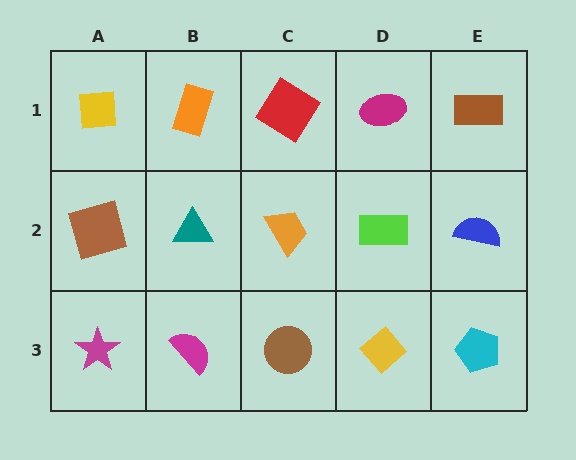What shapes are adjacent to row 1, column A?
A brown square (row 2, column A), an orange rectangle (row 1, column B).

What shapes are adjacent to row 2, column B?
An orange rectangle (row 1, column B), a magenta semicircle (row 3, column B), a brown square (row 2, column A), an orange trapezoid (row 2, column C).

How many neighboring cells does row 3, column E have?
2.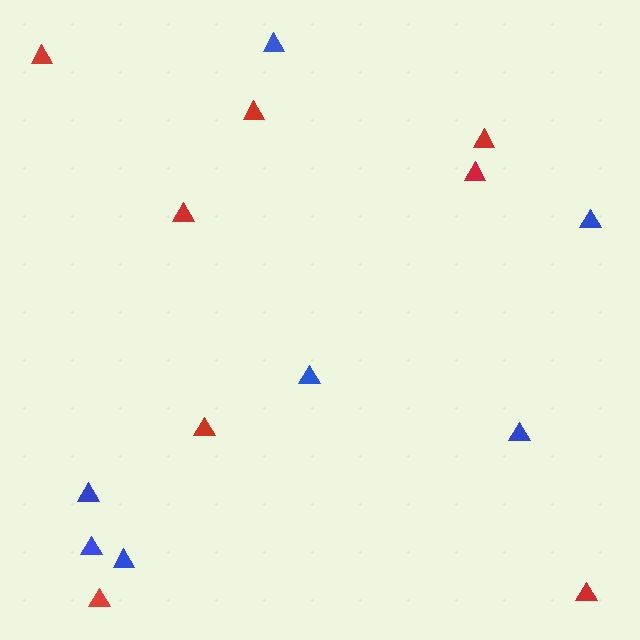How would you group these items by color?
There are 2 groups: one group of red triangles (8) and one group of blue triangles (7).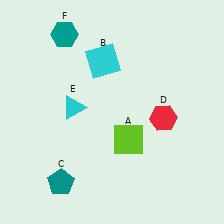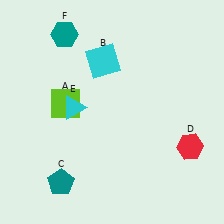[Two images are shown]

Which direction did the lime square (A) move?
The lime square (A) moved left.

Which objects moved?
The objects that moved are: the lime square (A), the red hexagon (D).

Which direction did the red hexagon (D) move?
The red hexagon (D) moved down.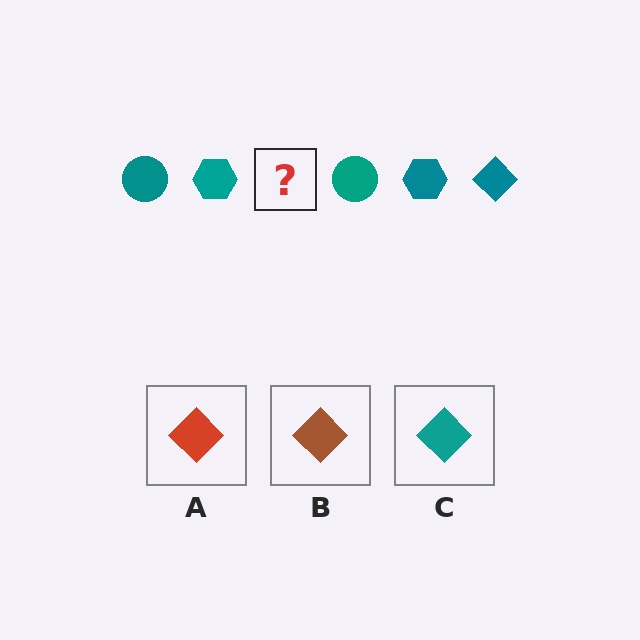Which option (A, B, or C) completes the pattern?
C.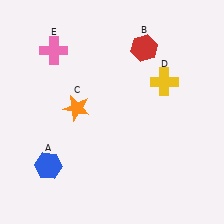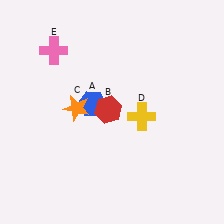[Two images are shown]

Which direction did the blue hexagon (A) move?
The blue hexagon (A) moved up.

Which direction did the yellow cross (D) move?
The yellow cross (D) moved down.